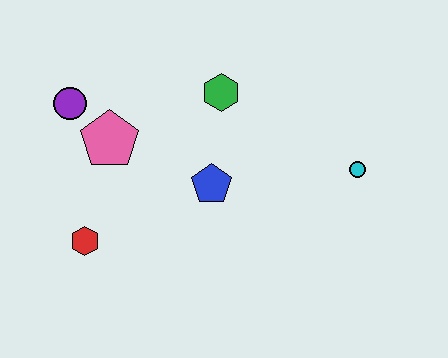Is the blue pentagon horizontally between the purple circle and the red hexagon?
No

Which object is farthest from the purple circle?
The cyan circle is farthest from the purple circle.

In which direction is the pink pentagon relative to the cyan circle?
The pink pentagon is to the left of the cyan circle.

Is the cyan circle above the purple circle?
No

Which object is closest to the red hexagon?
The pink pentagon is closest to the red hexagon.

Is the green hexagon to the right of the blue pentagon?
Yes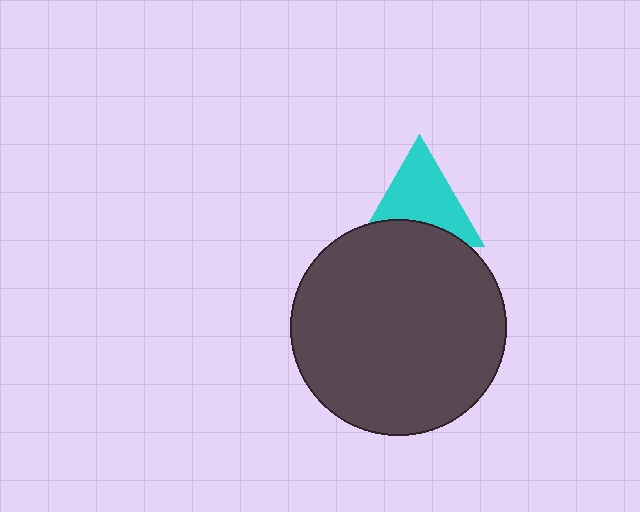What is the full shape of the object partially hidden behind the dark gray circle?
The partially hidden object is a cyan triangle.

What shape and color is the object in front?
The object in front is a dark gray circle.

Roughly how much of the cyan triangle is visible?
Most of it is visible (roughly 68%).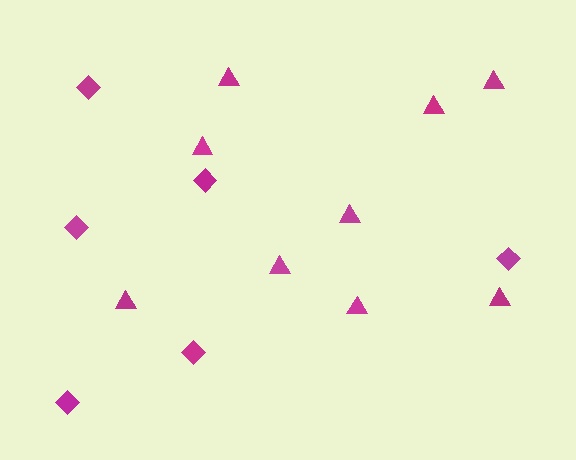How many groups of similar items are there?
There are 2 groups: one group of diamonds (6) and one group of triangles (9).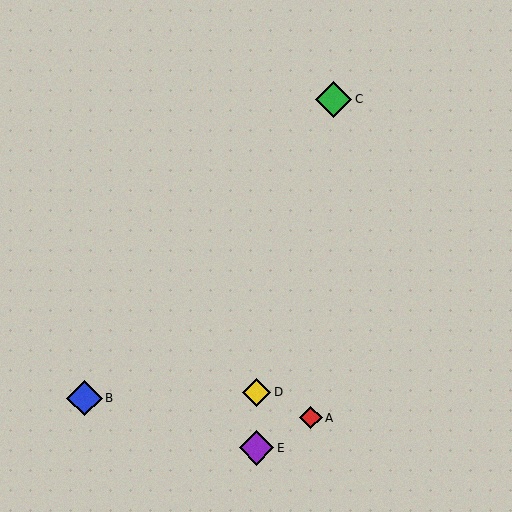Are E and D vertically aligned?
Yes, both are at x≈257.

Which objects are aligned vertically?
Objects D, E are aligned vertically.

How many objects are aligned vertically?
2 objects (D, E) are aligned vertically.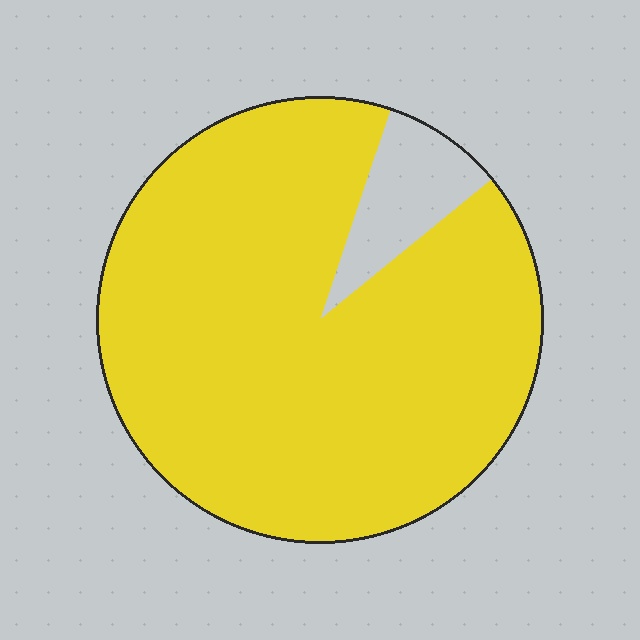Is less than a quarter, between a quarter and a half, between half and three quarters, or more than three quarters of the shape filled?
More than three quarters.